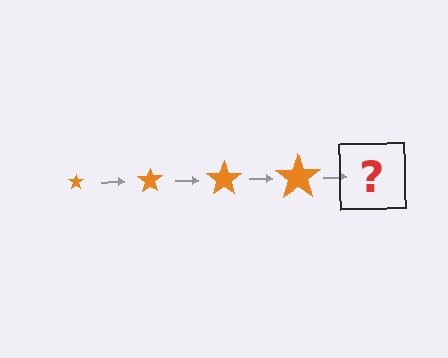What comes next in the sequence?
The next element should be an orange star, larger than the previous one.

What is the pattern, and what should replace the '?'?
The pattern is that the star gets progressively larger each step. The '?' should be an orange star, larger than the previous one.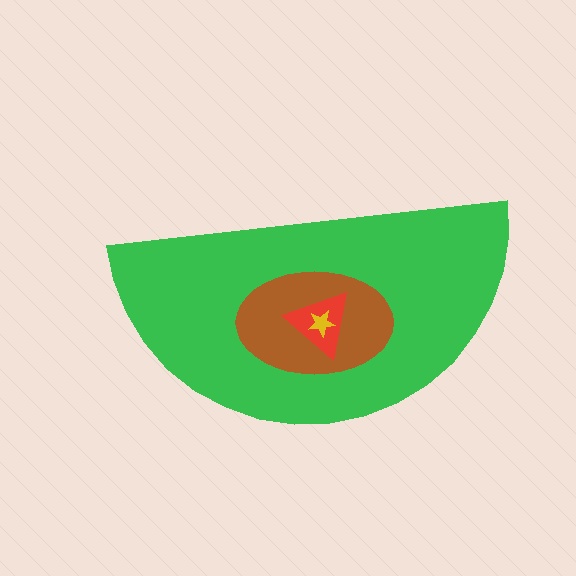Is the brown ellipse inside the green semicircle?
Yes.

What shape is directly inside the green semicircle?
The brown ellipse.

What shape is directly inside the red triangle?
The yellow star.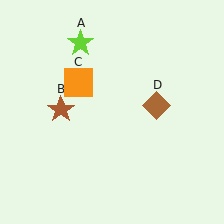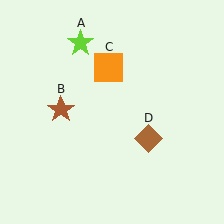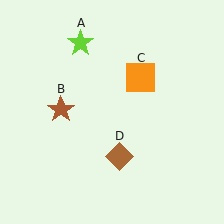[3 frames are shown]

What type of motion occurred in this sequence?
The orange square (object C), brown diamond (object D) rotated clockwise around the center of the scene.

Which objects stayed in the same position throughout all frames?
Lime star (object A) and brown star (object B) remained stationary.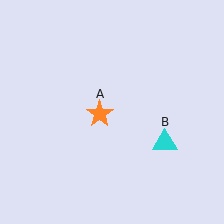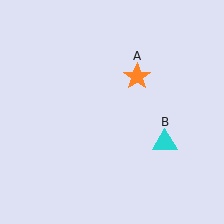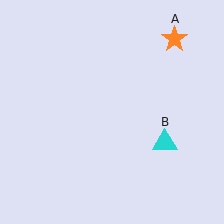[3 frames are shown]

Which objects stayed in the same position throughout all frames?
Cyan triangle (object B) remained stationary.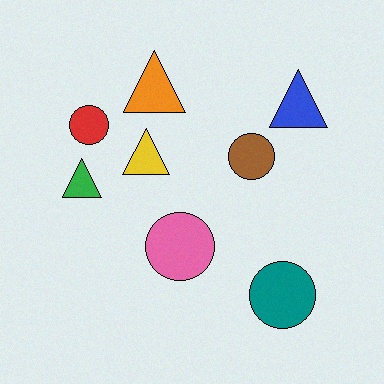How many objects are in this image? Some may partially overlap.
There are 8 objects.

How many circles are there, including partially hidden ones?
There are 4 circles.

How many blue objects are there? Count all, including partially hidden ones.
There is 1 blue object.